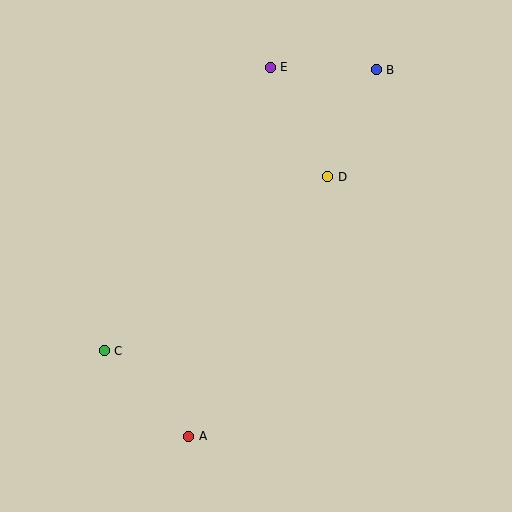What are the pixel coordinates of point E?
Point E is at (270, 67).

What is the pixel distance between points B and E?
The distance between B and E is 106 pixels.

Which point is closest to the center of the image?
Point D at (328, 177) is closest to the center.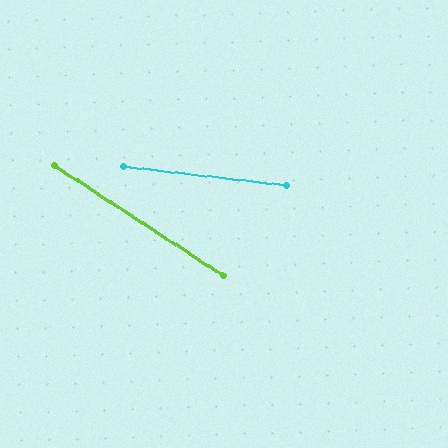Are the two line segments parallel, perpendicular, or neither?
Neither parallel nor perpendicular — they differ by about 26°.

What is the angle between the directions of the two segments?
Approximately 26 degrees.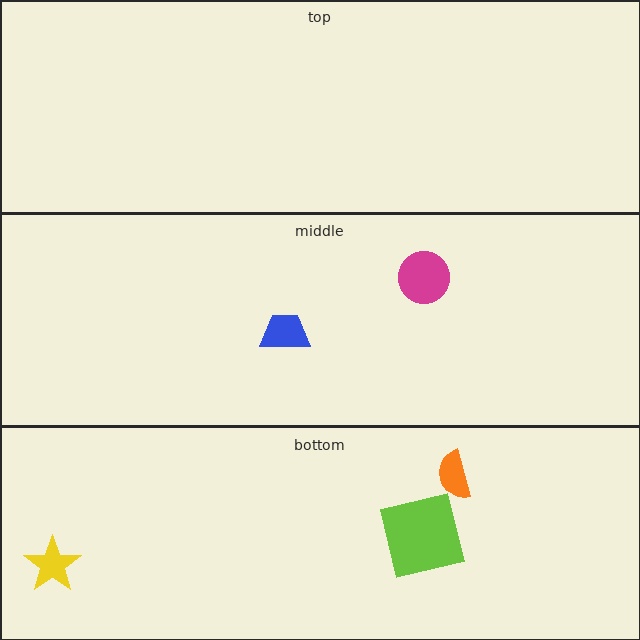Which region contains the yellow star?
The bottom region.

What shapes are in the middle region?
The blue trapezoid, the magenta circle.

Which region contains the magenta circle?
The middle region.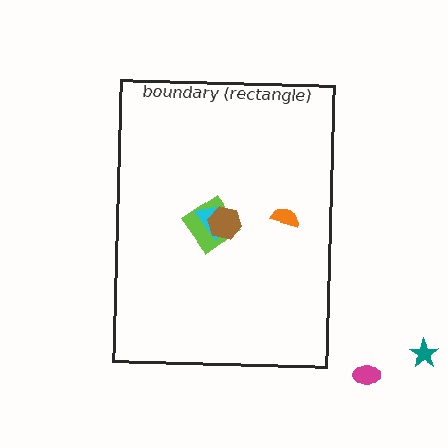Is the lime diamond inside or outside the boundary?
Inside.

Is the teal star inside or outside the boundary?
Outside.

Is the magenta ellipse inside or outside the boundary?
Outside.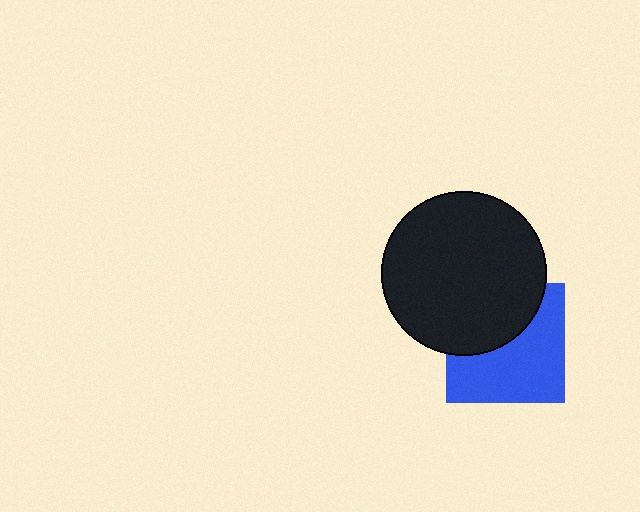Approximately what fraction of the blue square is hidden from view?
Roughly 41% of the blue square is hidden behind the black circle.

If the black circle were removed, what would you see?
You would see the complete blue square.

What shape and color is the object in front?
The object in front is a black circle.